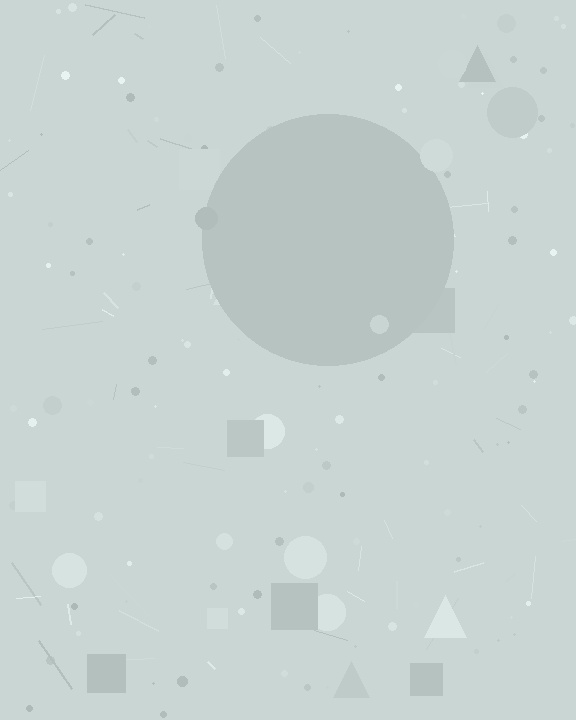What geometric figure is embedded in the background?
A circle is embedded in the background.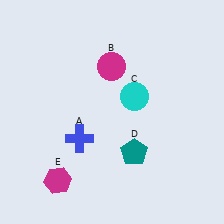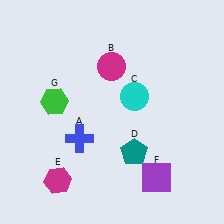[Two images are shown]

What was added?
A purple square (F), a green hexagon (G) were added in Image 2.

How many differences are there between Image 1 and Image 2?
There are 2 differences between the two images.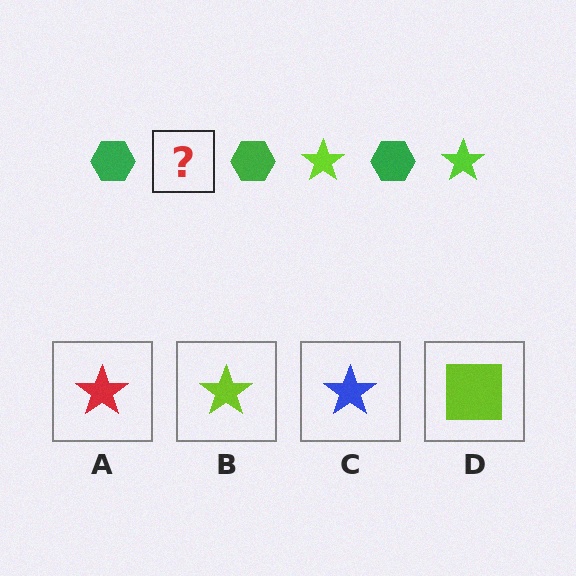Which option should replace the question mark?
Option B.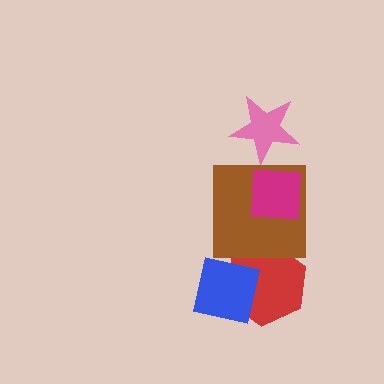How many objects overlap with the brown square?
2 objects overlap with the brown square.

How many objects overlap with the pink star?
0 objects overlap with the pink star.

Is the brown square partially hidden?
Yes, it is partially covered by another shape.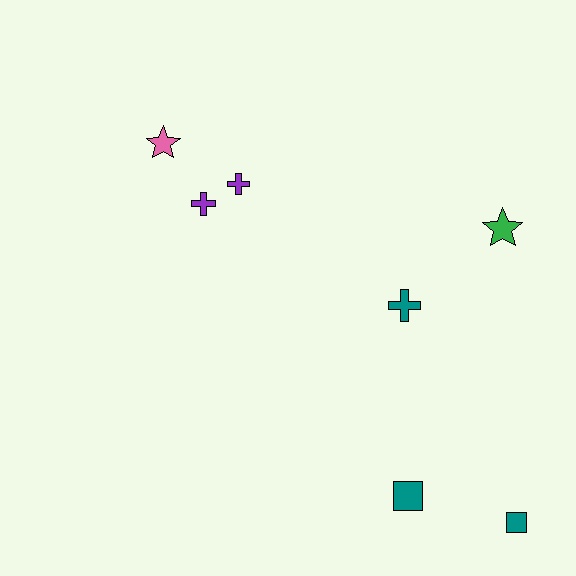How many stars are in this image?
There are 2 stars.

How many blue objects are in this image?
There are no blue objects.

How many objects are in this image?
There are 7 objects.